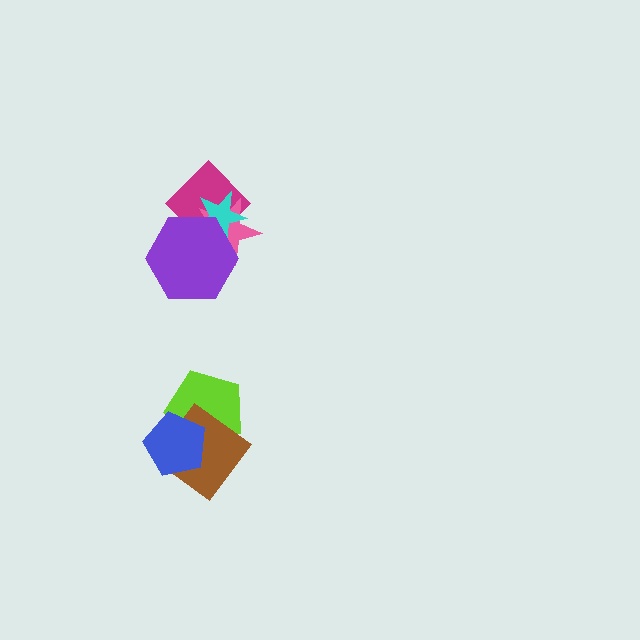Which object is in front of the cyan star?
The purple hexagon is in front of the cyan star.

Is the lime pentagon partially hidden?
Yes, it is partially covered by another shape.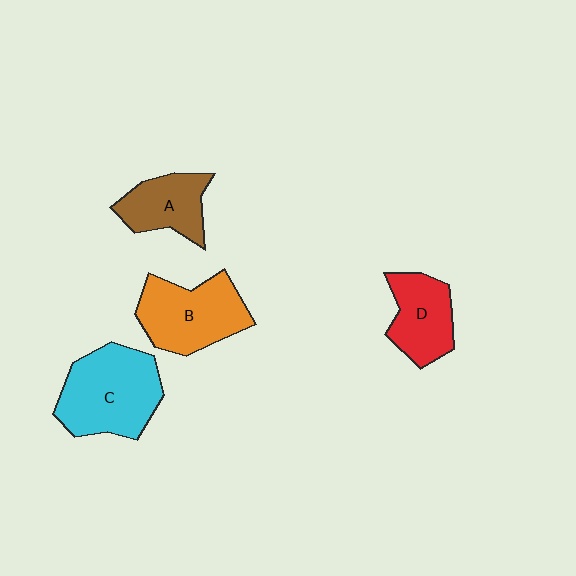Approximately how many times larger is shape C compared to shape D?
Approximately 1.6 times.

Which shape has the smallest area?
Shape A (brown).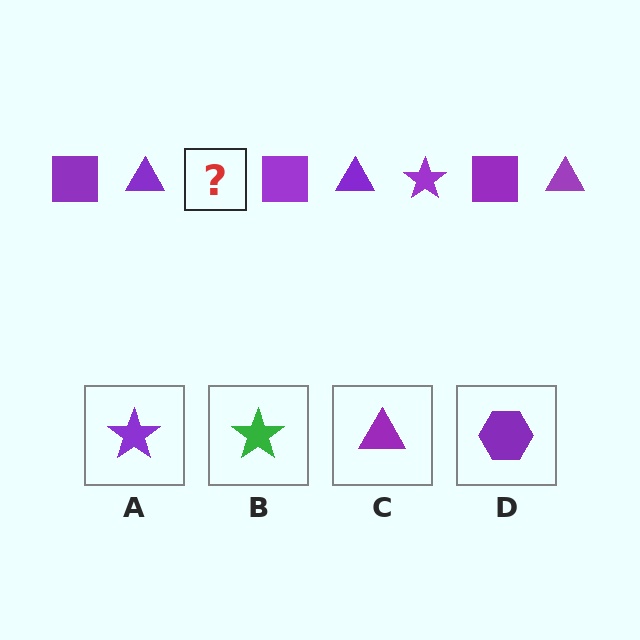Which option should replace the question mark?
Option A.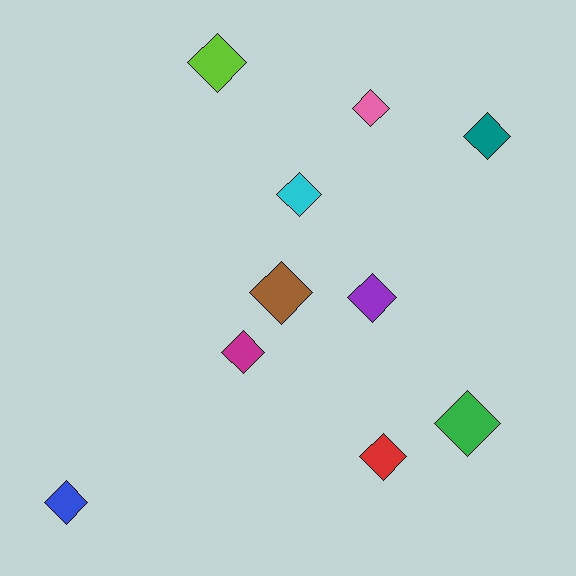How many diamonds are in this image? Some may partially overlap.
There are 10 diamonds.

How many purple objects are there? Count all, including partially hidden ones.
There is 1 purple object.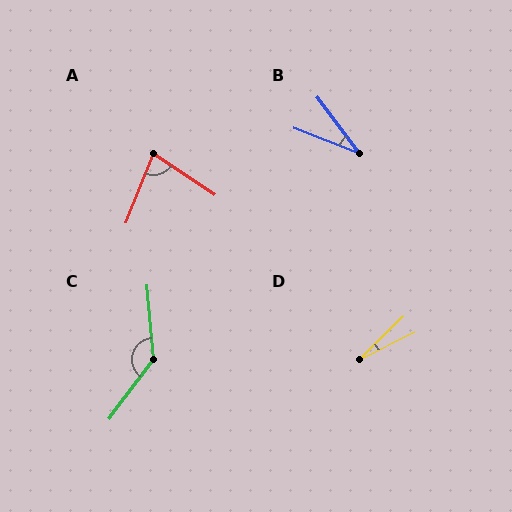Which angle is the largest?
C, at approximately 138 degrees.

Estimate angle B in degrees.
Approximately 32 degrees.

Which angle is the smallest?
D, at approximately 18 degrees.